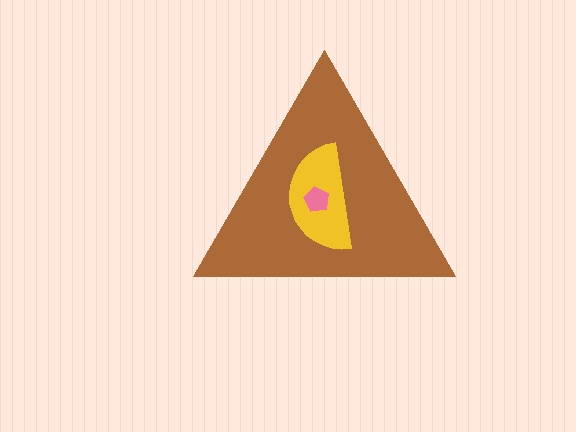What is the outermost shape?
The brown triangle.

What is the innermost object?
The pink pentagon.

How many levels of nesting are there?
3.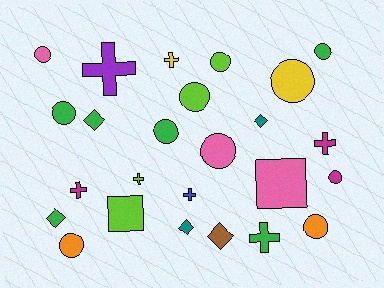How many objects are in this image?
There are 25 objects.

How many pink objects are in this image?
There are 3 pink objects.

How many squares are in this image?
There are 2 squares.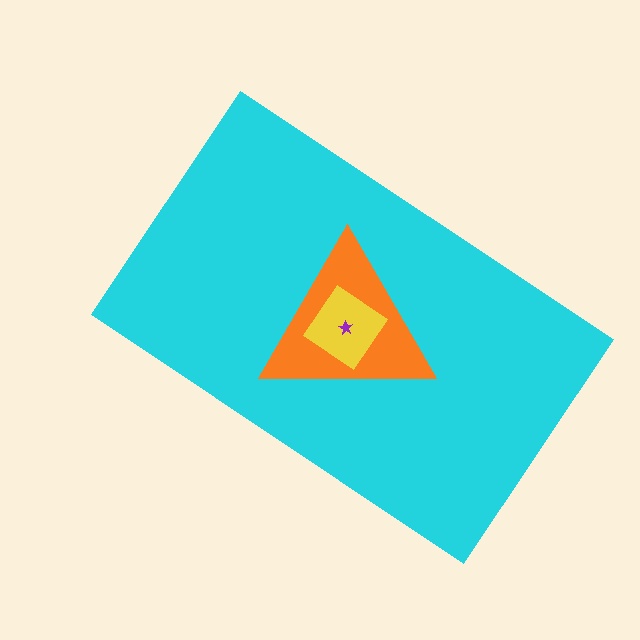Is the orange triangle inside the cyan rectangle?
Yes.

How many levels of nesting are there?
4.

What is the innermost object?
The purple star.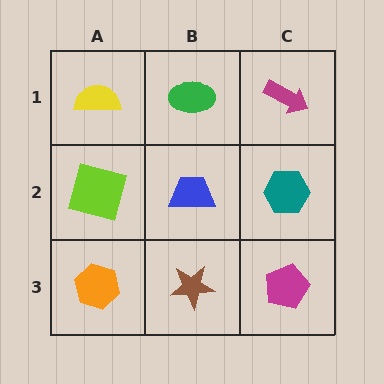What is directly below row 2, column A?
An orange hexagon.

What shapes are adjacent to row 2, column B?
A green ellipse (row 1, column B), a brown star (row 3, column B), a lime square (row 2, column A), a teal hexagon (row 2, column C).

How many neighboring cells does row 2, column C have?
3.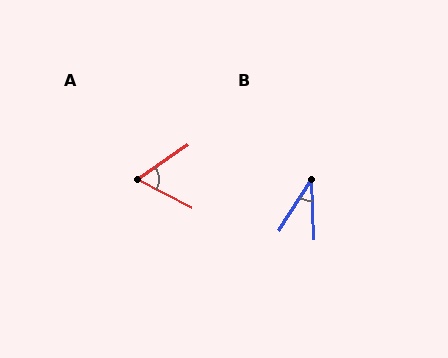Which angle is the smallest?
B, at approximately 35 degrees.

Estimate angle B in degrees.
Approximately 35 degrees.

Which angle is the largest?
A, at approximately 62 degrees.